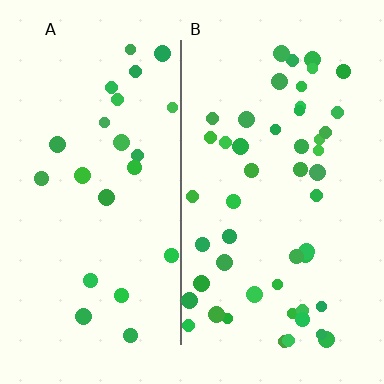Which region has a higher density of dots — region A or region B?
B (the right).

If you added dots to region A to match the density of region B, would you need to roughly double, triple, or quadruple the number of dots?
Approximately double.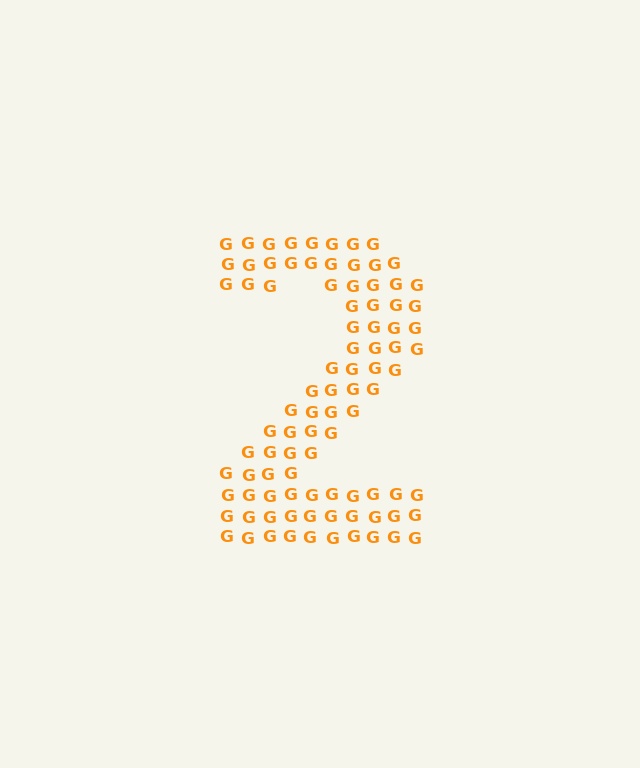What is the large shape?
The large shape is the digit 2.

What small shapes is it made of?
It is made of small letter G's.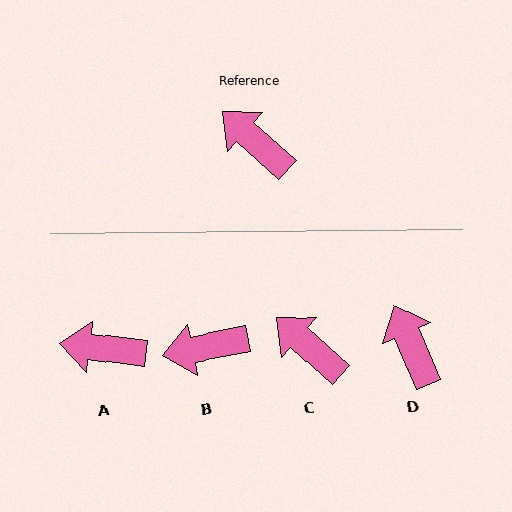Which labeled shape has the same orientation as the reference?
C.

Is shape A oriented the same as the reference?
No, it is off by about 35 degrees.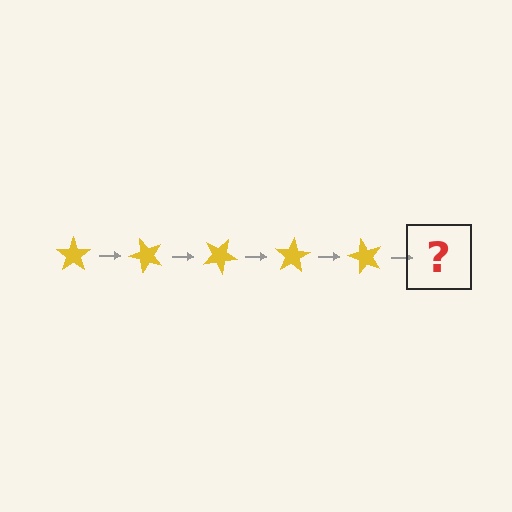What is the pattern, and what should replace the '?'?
The pattern is that the star rotates 50 degrees each step. The '?' should be a yellow star rotated 250 degrees.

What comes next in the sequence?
The next element should be a yellow star rotated 250 degrees.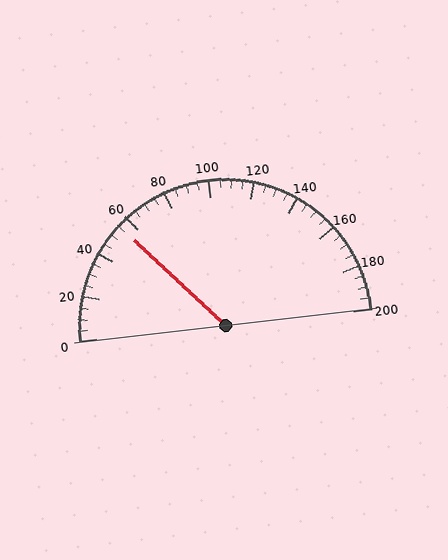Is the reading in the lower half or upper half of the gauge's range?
The reading is in the lower half of the range (0 to 200).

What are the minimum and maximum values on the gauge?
The gauge ranges from 0 to 200.